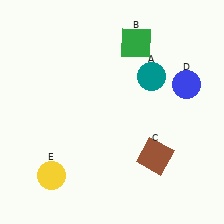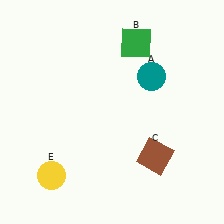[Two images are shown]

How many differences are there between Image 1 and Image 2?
There is 1 difference between the two images.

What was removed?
The blue circle (D) was removed in Image 2.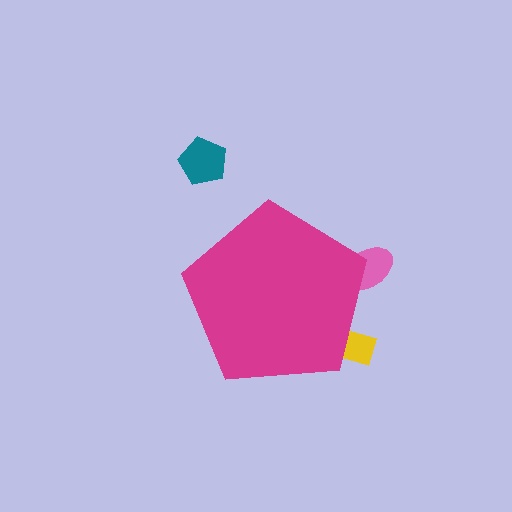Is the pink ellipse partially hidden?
Yes, the pink ellipse is partially hidden behind the magenta pentagon.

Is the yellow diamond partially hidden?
Yes, the yellow diamond is partially hidden behind the magenta pentagon.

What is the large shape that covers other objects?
A magenta pentagon.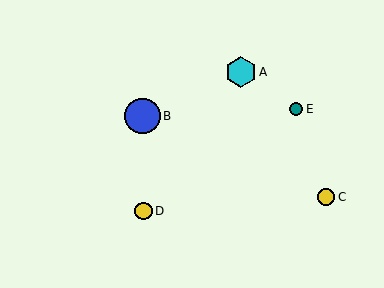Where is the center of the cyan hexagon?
The center of the cyan hexagon is at (241, 72).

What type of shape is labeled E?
Shape E is a teal circle.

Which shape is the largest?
The blue circle (labeled B) is the largest.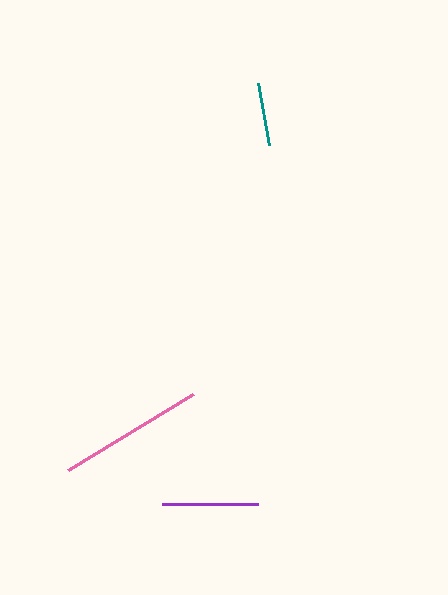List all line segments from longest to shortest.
From longest to shortest: pink, purple, teal.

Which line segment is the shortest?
The teal line is the shortest at approximately 62 pixels.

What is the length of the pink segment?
The pink segment is approximately 146 pixels long.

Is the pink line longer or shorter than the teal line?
The pink line is longer than the teal line.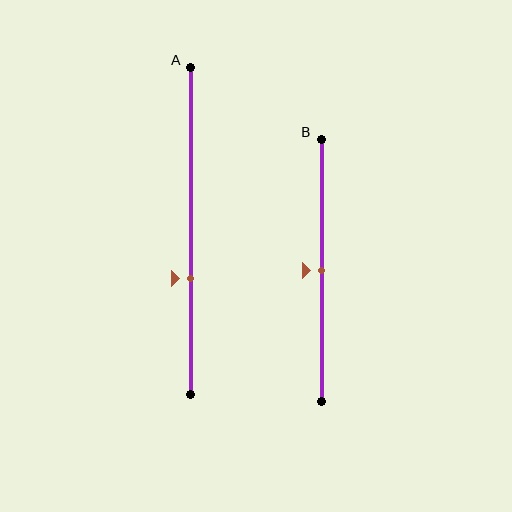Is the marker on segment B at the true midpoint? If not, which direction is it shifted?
Yes, the marker on segment B is at the true midpoint.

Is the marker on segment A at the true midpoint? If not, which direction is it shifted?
No, the marker on segment A is shifted downward by about 15% of the segment length.